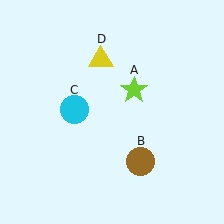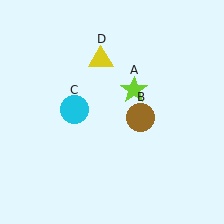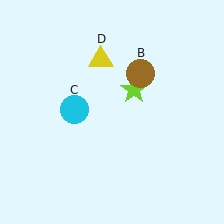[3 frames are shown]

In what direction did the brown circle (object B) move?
The brown circle (object B) moved up.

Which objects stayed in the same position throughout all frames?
Lime star (object A) and cyan circle (object C) and yellow triangle (object D) remained stationary.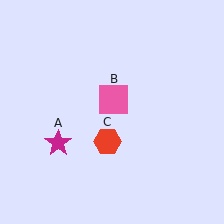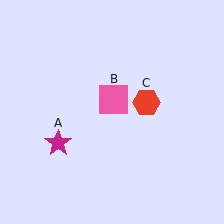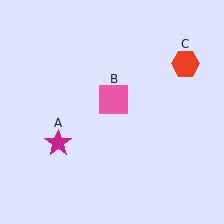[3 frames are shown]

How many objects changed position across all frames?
1 object changed position: red hexagon (object C).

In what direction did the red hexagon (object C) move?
The red hexagon (object C) moved up and to the right.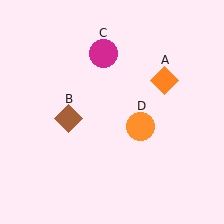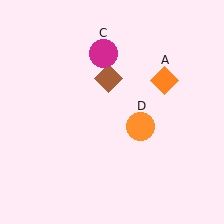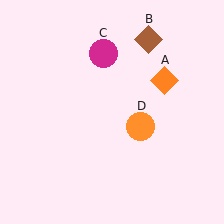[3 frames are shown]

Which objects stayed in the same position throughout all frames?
Orange diamond (object A) and magenta circle (object C) and orange circle (object D) remained stationary.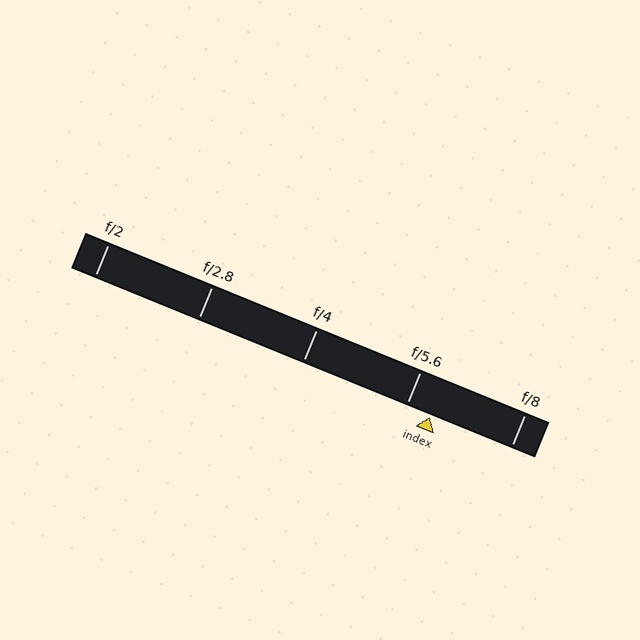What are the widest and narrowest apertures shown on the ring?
The widest aperture shown is f/2 and the narrowest is f/8.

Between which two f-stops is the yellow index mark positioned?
The index mark is between f/5.6 and f/8.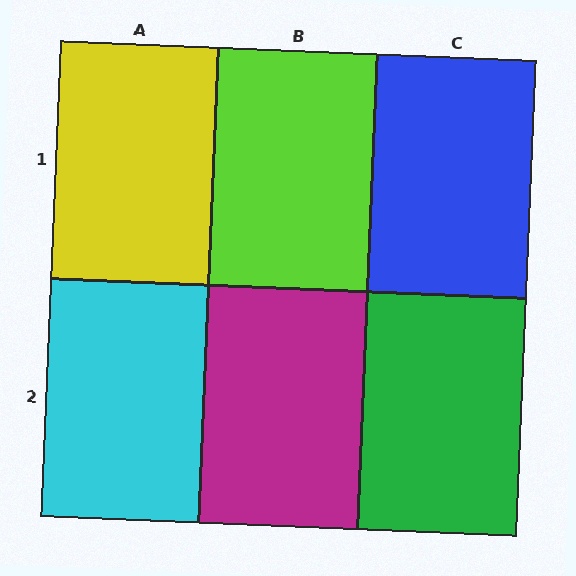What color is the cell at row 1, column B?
Lime.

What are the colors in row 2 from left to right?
Cyan, magenta, green.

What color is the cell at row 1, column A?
Yellow.